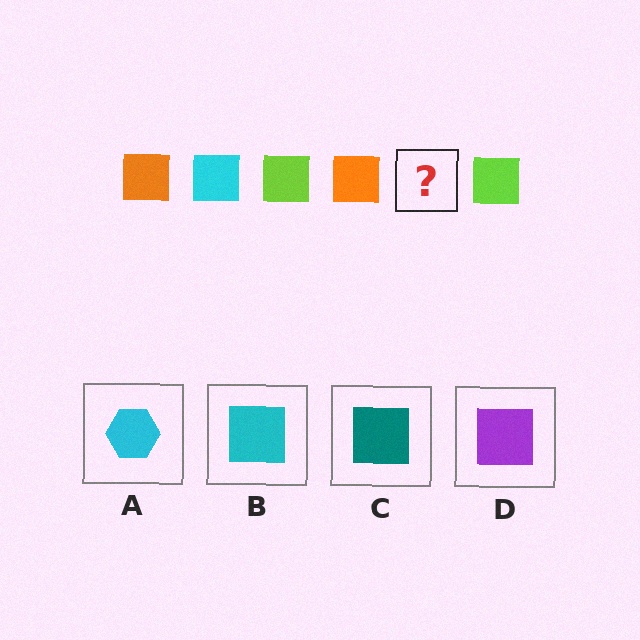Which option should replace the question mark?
Option B.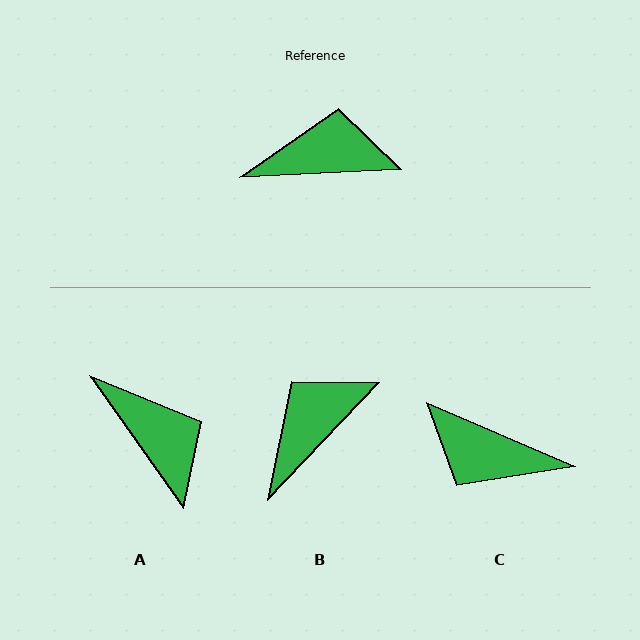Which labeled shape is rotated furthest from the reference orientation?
C, about 154 degrees away.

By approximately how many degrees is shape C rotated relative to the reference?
Approximately 154 degrees counter-clockwise.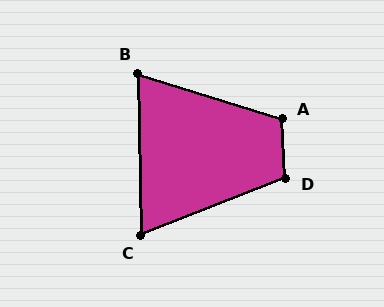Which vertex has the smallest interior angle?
C, at approximately 70 degrees.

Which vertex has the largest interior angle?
A, at approximately 110 degrees.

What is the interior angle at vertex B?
Approximately 72 degrees (acute).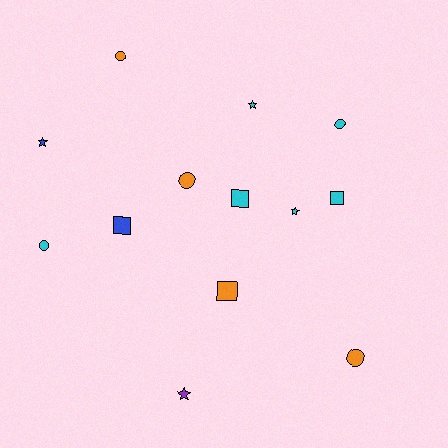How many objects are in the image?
There are 13 objects.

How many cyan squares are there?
There are 2 cyan squares.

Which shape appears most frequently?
Circle, with 5 objects.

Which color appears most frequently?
Cyan, with 6 objects.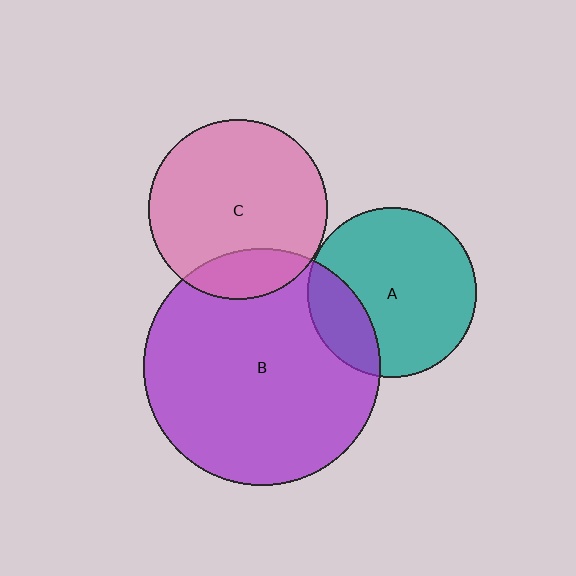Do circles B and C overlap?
Yes.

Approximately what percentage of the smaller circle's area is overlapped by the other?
Approximately 15%.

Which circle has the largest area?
Circle B (purple).